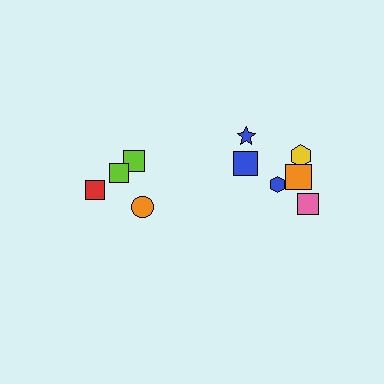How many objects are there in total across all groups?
There are 10 objects.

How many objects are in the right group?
There are 6 objects.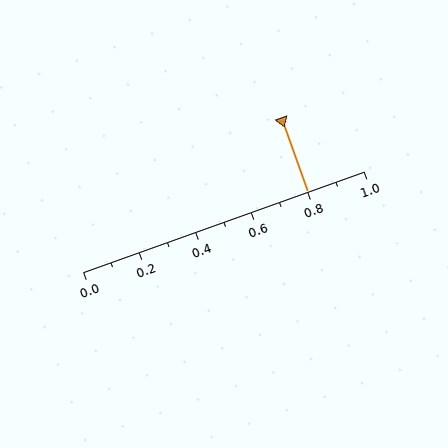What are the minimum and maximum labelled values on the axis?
The axis runs from 0.0 to 1.0.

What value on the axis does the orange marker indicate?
The marker indicates approximately 0.8.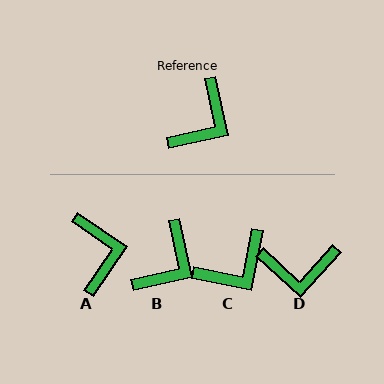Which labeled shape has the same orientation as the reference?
B.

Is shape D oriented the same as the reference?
No, it is off by about 55 degrees.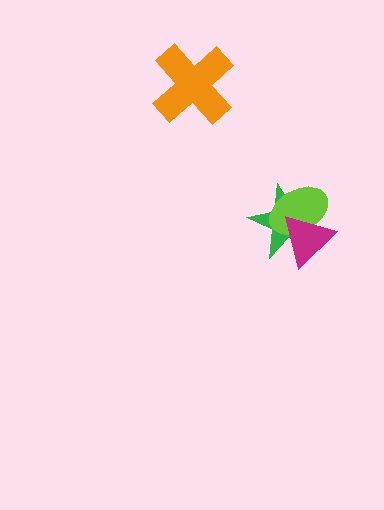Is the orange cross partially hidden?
No, no other shape covers it.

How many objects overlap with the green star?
2 objects overlap with the green star.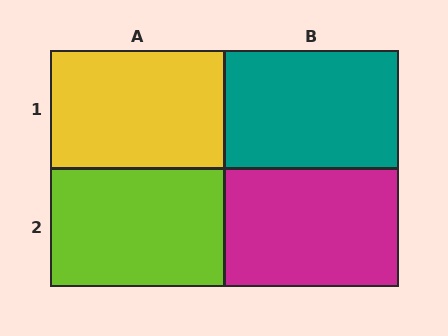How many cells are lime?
1 cell is lime.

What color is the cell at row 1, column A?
Yellow.